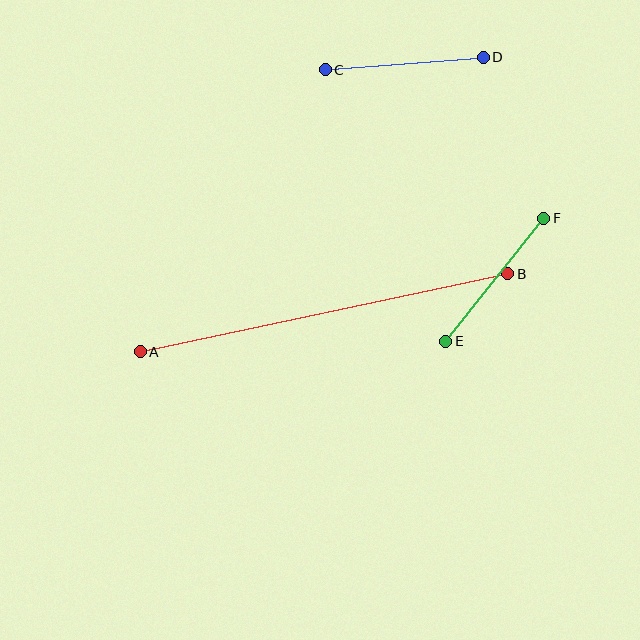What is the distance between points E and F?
The distance is approximately 158 pixels.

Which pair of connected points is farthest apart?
Points A and B are farthest apart.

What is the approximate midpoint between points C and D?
The midpoint is at approximately (404, 64) pixels.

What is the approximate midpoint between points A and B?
The midpoint is at approximately (324, 313) pixels.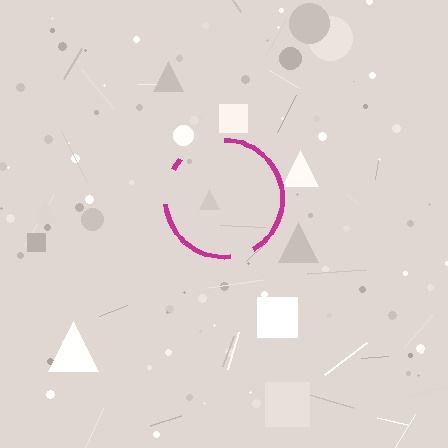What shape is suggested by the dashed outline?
The dashed outline suggests a circle.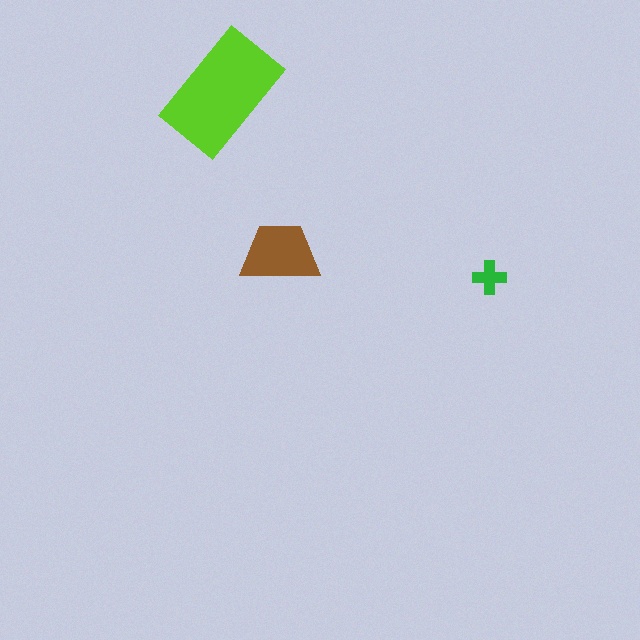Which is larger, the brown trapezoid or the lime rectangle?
The lime rectangle.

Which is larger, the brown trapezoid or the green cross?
The brown trapezoid.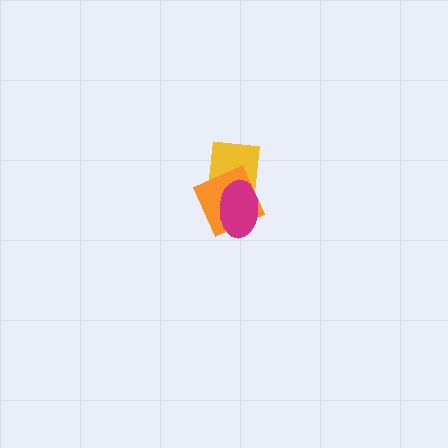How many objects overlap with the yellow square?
2 objects overlap with the yellow square.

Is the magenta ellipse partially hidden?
No, no other shape covers it.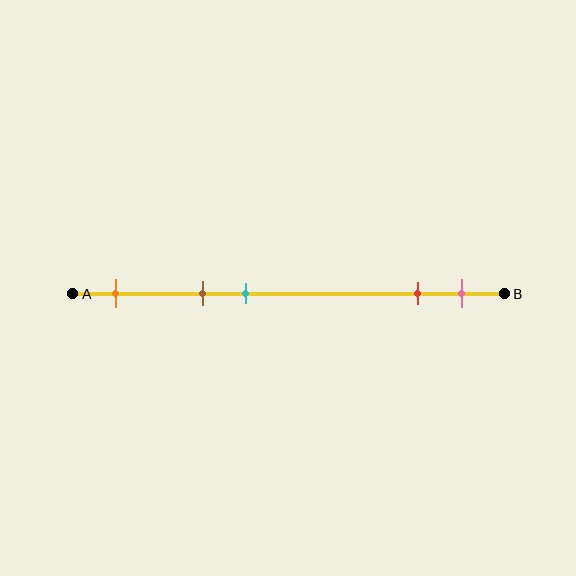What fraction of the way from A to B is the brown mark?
The brown mark is approximately 30% (0.3) of the way from A to B.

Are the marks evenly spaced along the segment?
No, the marks are not evenly spaced.